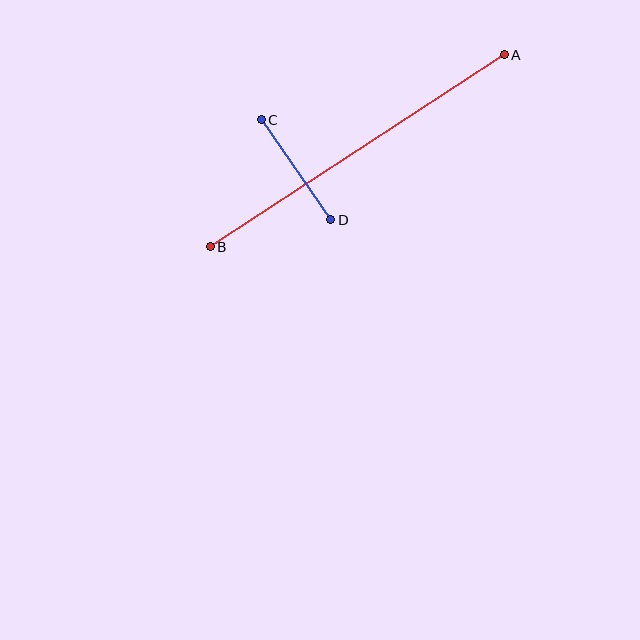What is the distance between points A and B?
The distance is approximately 351 pixels.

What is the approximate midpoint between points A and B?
The midpoint is at approximately (357, 151) pixels.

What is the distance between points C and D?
The distance is approximately 122 pixels.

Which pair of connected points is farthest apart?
Points A and B are farthest apart.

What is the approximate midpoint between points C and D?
The midpoint is at approximately (296, 170) pixels.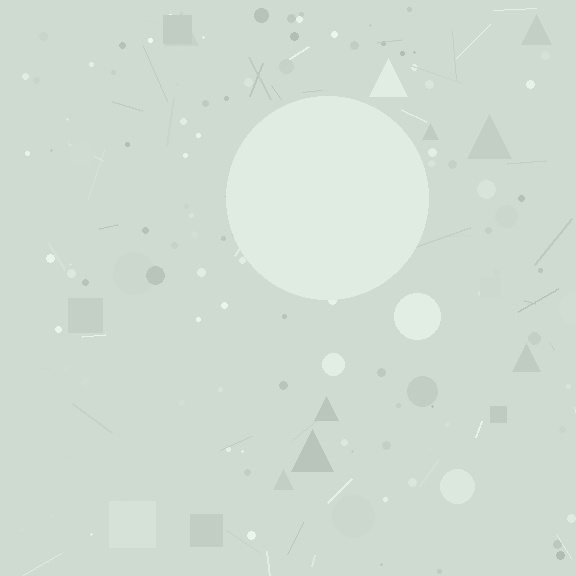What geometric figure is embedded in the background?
A circle is embedded in the background.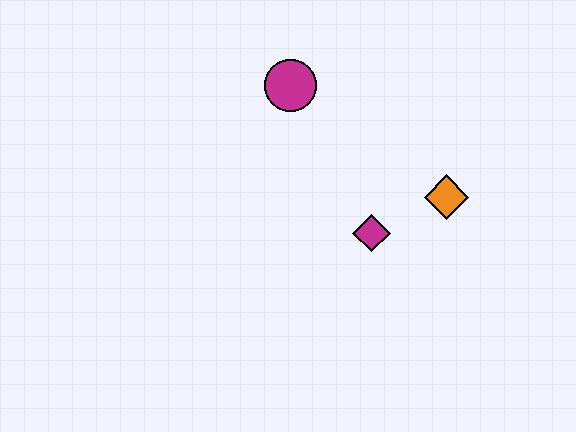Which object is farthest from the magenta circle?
The orange diamond is farthest from the magenta circle.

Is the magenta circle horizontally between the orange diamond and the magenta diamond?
No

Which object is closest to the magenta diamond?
The orange diamond is closest to the magenta diamond.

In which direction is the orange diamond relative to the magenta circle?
The orange diamond is to the right of the magenta circle.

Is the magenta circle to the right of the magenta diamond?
No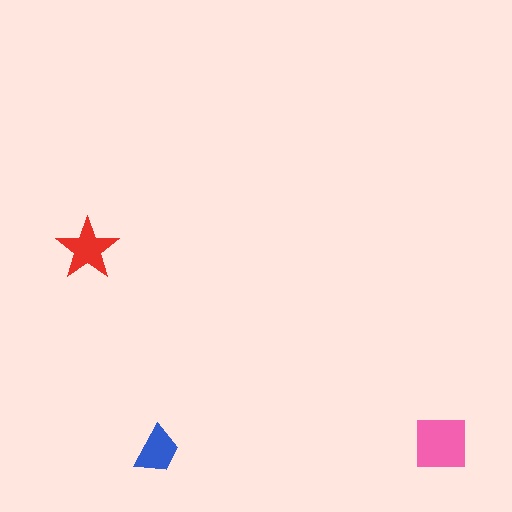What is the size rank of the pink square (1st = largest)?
1st.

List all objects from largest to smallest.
The pink square, the red star, the blue trapezoid.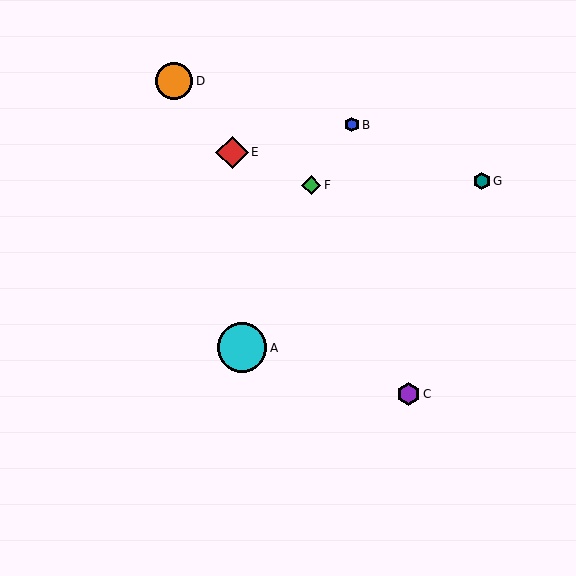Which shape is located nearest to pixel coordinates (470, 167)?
The teal hexagon (labeled G) at (482, 181) is nearest to that location.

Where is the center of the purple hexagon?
The center of the purple hexagon is at (409, 394).